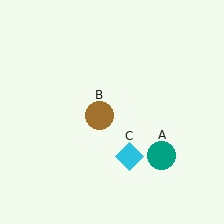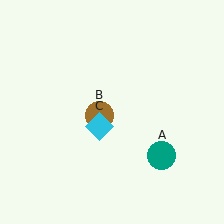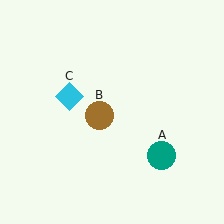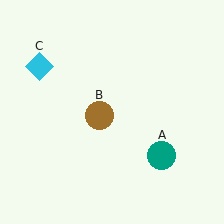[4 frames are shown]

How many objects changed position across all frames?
1 object changed position: cyan diamond (object C).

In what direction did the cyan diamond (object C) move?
The cyan diamond (object C) moved up and to the left.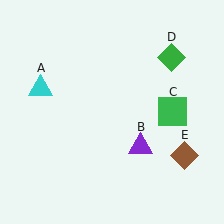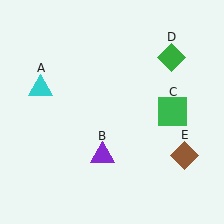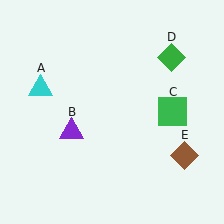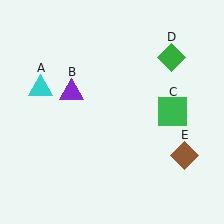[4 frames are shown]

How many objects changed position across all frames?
1 object changed position: purple triangle (object B).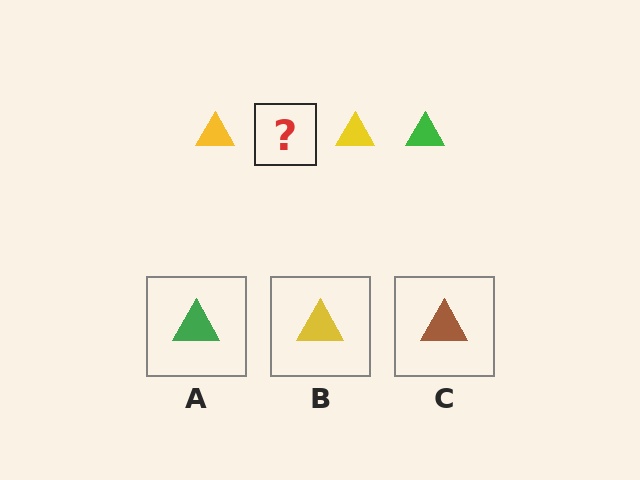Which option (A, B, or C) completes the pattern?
A.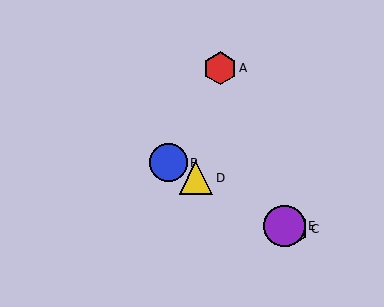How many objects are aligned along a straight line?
4 objects (B, C, D, E) are aligned along a straight line.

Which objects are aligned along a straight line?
Objects B, C, D, E are aligned along a straight line.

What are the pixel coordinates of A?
Object A is at (220, 68).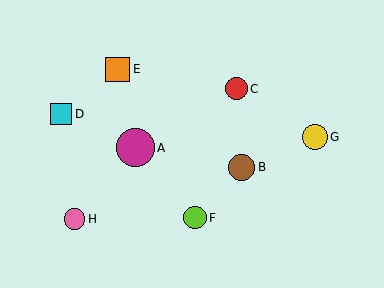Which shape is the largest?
The magenta circle (labeled A) is the largest.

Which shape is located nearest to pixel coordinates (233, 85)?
The red circle (labeled C) at (237, 89) is nearest to that location.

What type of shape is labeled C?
Shape C is a red circle.